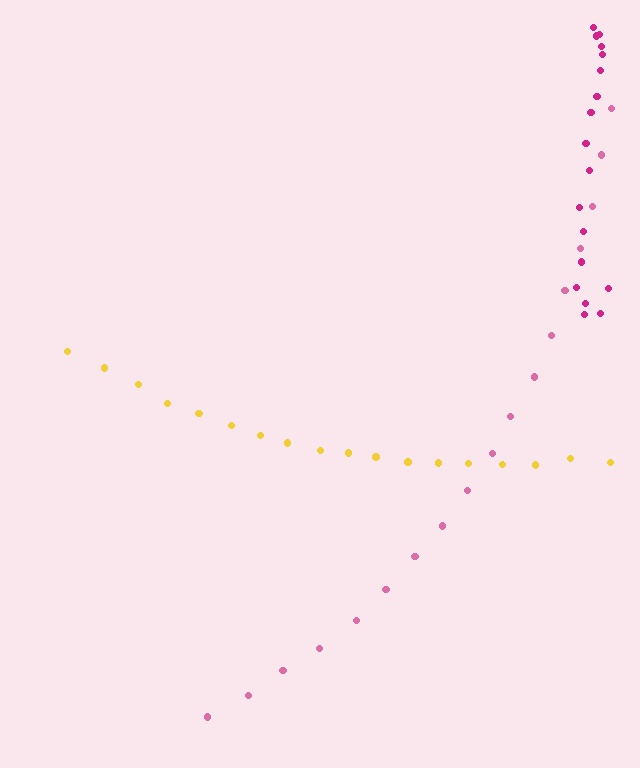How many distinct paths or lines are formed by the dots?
There are 3 distinct paths.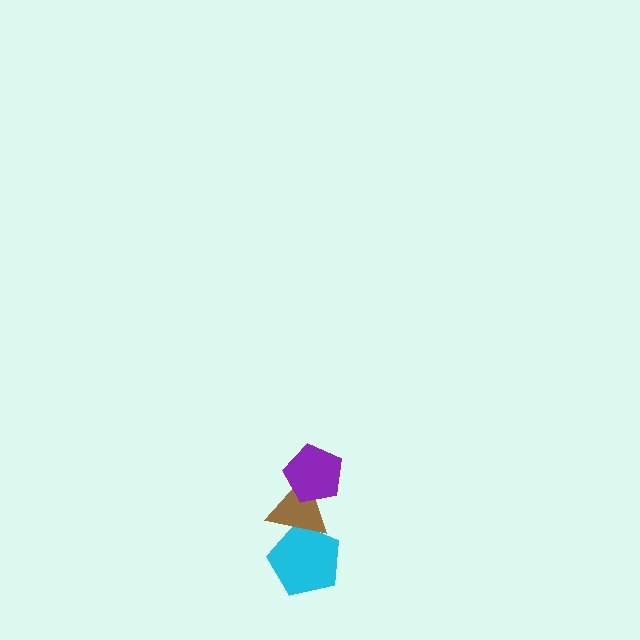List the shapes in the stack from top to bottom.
From top to bottom: the purple pentagon, the brown triangle, the cyan pentagon.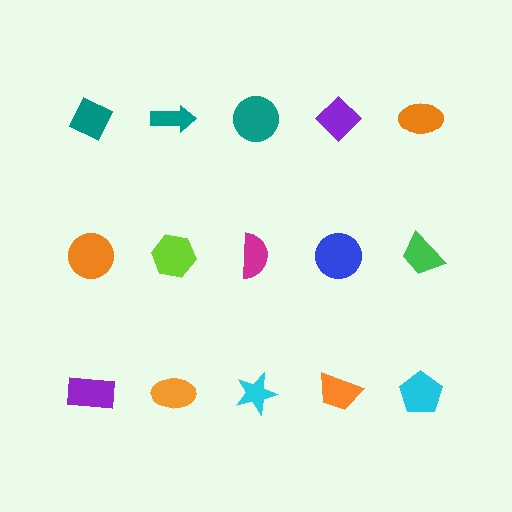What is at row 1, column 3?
A teal circle.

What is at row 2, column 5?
A green trapezoid.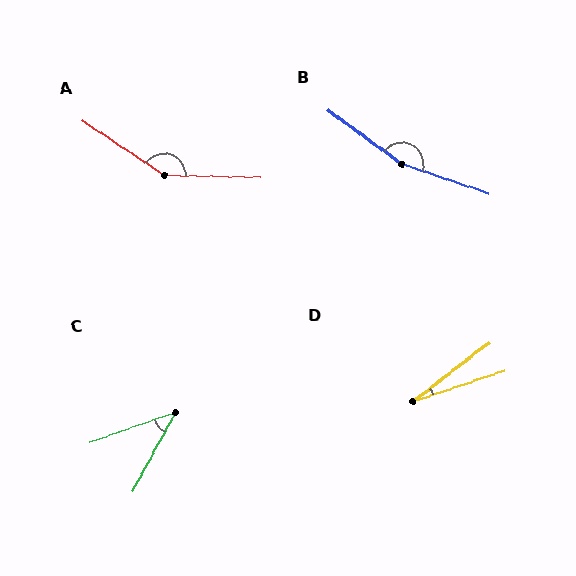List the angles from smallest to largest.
D (19°), C (42°), A (148°), B (163°).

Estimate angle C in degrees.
Approximately 42 degrees.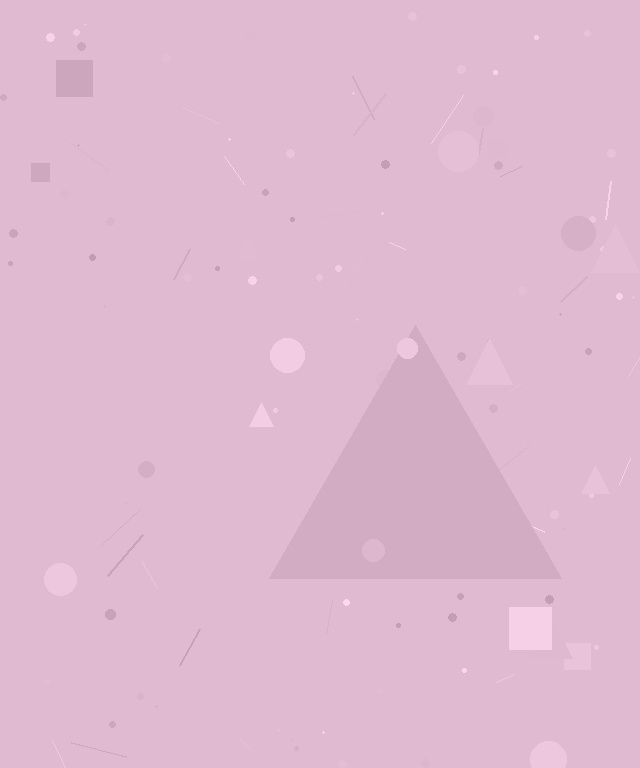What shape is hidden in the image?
A triangle is hidden in the image.